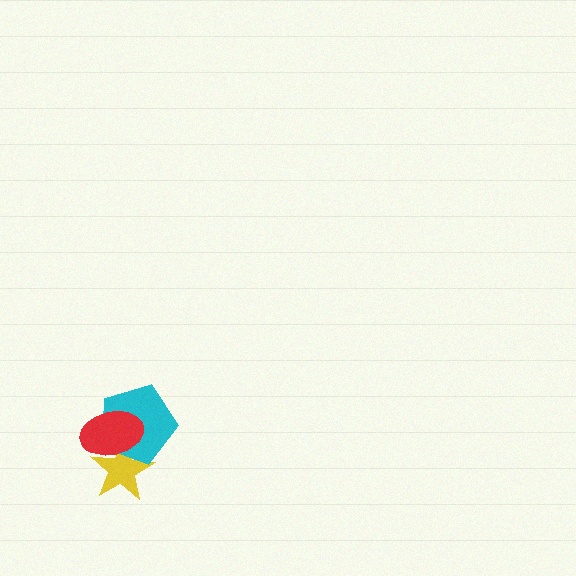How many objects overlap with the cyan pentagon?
2 objects overlap with the cyan pentagon.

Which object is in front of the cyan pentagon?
The red ellipse is in front of the cyan pentagon.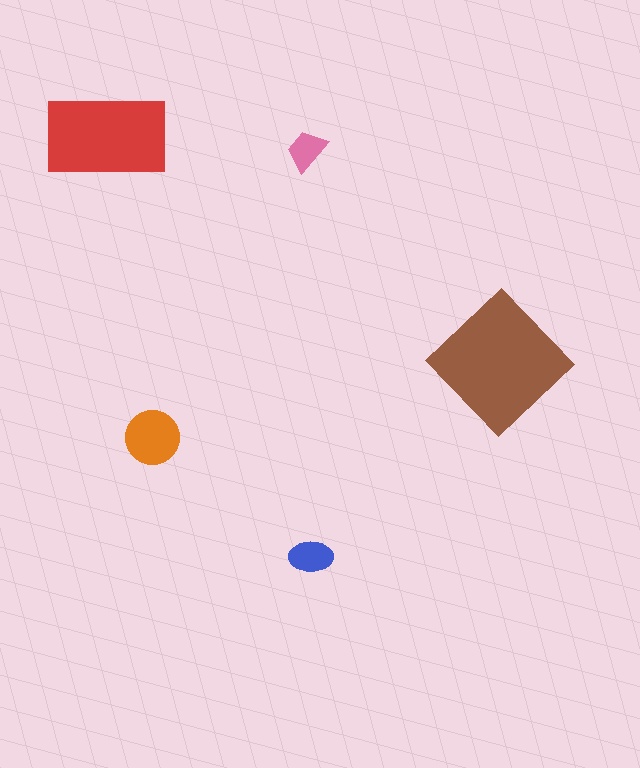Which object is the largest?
The brown diamond.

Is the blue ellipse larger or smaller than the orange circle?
Smaller.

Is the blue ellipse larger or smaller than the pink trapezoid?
Larger.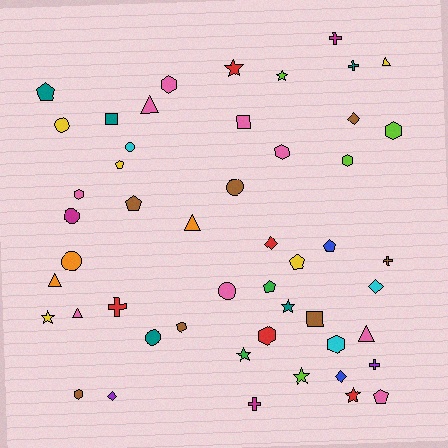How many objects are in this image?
There are 50 objects.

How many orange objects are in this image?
There are 3 orange objects.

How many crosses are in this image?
There are 6 crosses.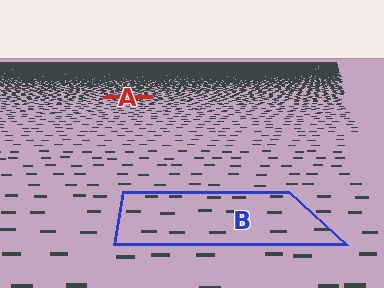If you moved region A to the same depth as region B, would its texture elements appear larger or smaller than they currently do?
They would appear larger. At a closer depth, the same texture elements are projected at a bigger on-screen size.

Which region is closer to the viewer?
Region B is closer. The texture elements there are larger and more spread out.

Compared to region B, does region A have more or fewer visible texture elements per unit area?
Region A has more texture elements per unit area — they are packed more densely because it is farther away.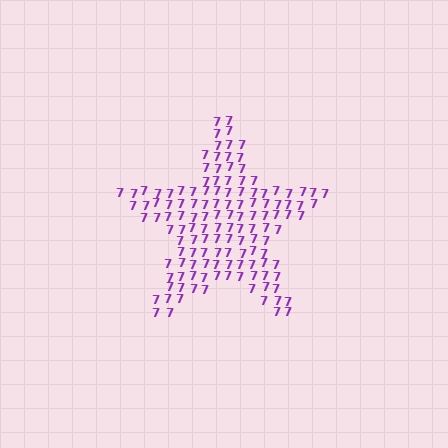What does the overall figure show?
The overall figure shows a star.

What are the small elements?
The small elements are digit 7's.